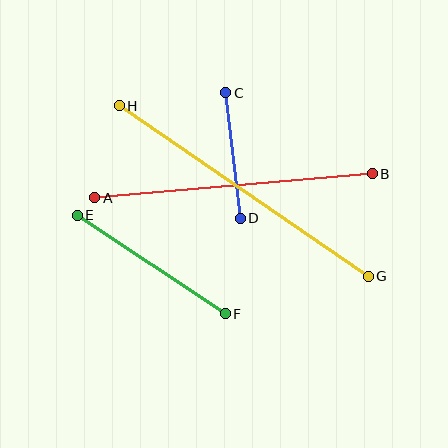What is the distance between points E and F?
The distance is approximately 178 pixels.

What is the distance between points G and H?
The distance is approximately 302 pixels.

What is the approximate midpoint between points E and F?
The midpoint is at approximately (151, 265) pixels.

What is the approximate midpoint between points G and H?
The midpoint is at approximately (244, 191) pixels.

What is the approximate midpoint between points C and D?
The midpoint is at approximately (233, 156) pixels.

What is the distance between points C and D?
The distance is approximately 126 pixels.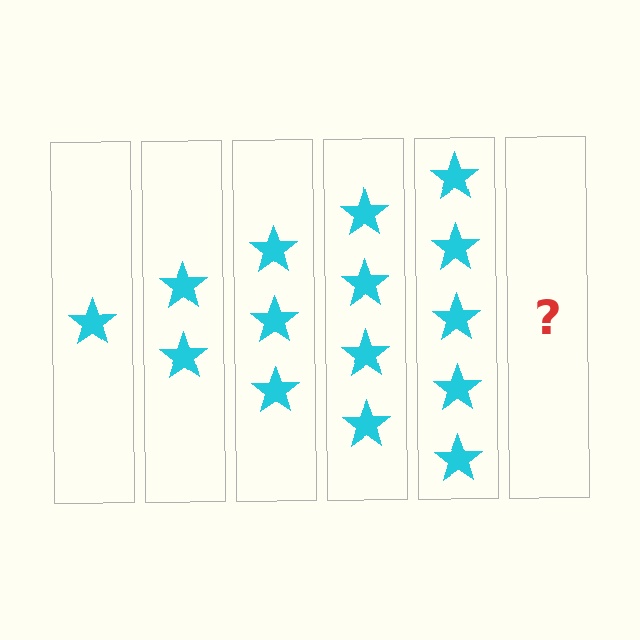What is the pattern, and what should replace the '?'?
The pattern is that each step adds one more star. The '?' should be 6 stars.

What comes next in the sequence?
The next element should be 6 stars.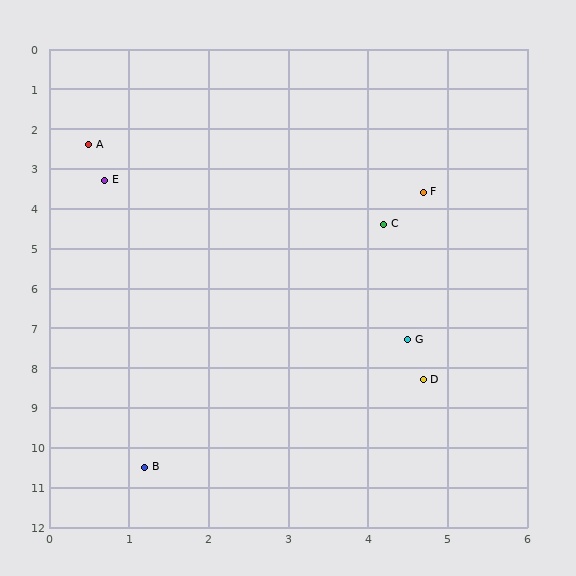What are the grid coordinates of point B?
Point B is at approximately (1.2, 10.5).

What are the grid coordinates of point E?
Point E is at approximately (0.7, 3.3).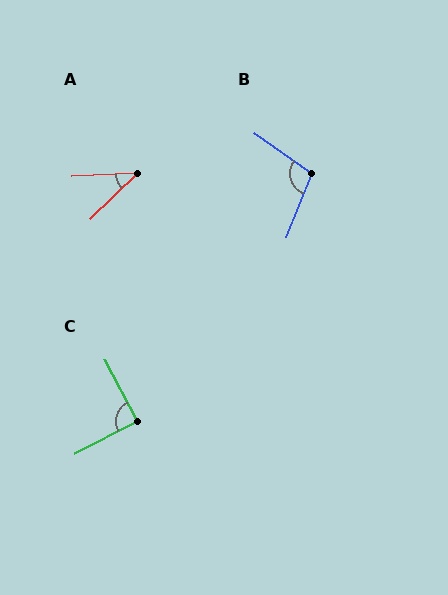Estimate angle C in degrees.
Approximately 89 degrees.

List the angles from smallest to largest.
A (41°), C (89°), B (104°).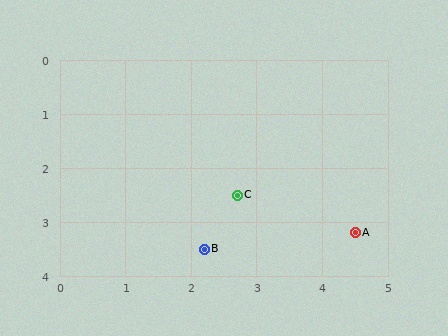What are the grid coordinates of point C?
Point C is at approximately (2.7, 2.5).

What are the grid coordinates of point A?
Point A is at approximately (4.5, 3.2).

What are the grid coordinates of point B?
Point B is at approximately (2.2, 3.5).